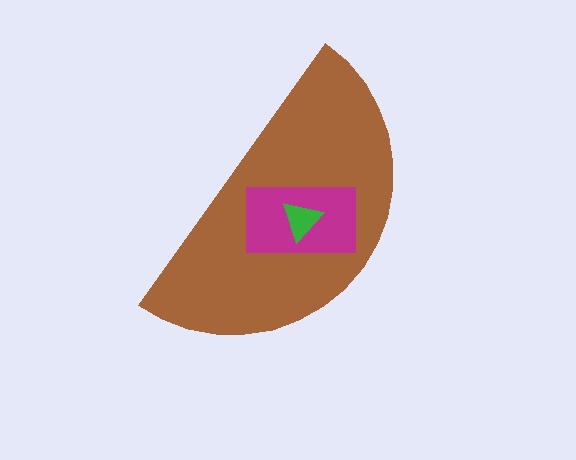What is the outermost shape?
The brown semicircle.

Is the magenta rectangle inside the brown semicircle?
Yes.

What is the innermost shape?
The green triangle.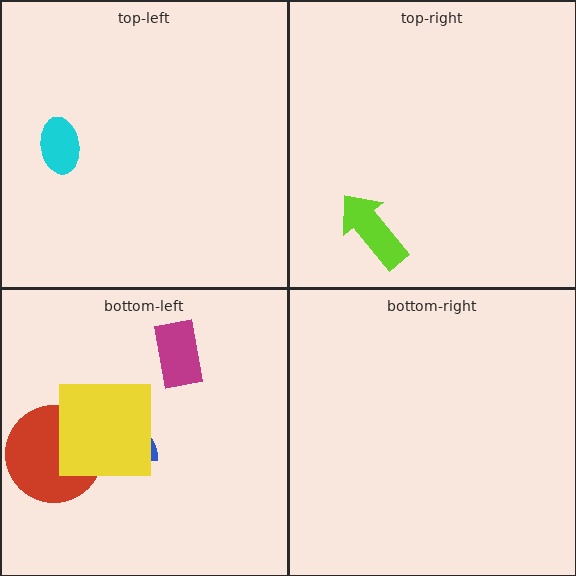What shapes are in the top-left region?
The cyan ellipse.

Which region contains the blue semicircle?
The bottom-left region.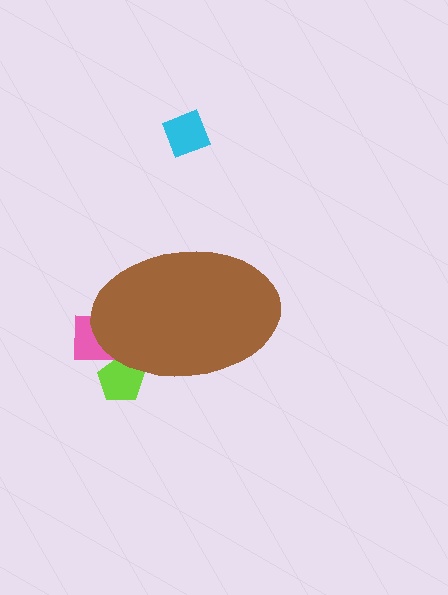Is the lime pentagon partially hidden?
Yes, the lime pentagon is partially hidden behind the brown ellipse.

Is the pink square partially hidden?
Yes, the pink square is partially hidden behind the brown ellipse.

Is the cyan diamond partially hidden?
No, the cyan diamond is fully visible.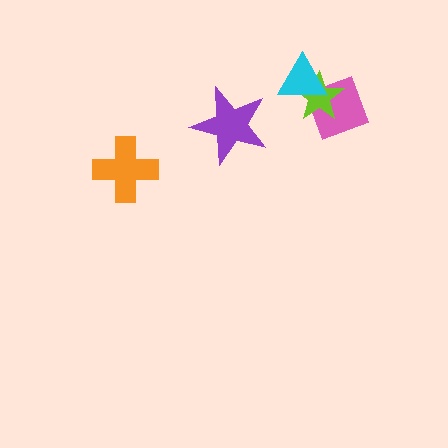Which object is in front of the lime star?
The cyan triangle is in front of the lime star.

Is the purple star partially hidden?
No, no other shape covers it.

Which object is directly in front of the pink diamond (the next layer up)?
The lime star is directly in front of the pink diamond.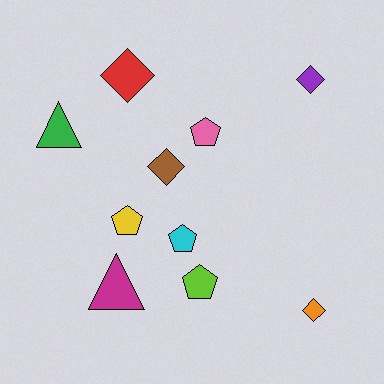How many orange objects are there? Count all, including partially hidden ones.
There is 1 orange object.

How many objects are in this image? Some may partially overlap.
There are 10 objects.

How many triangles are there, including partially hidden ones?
There are 2 triangles.